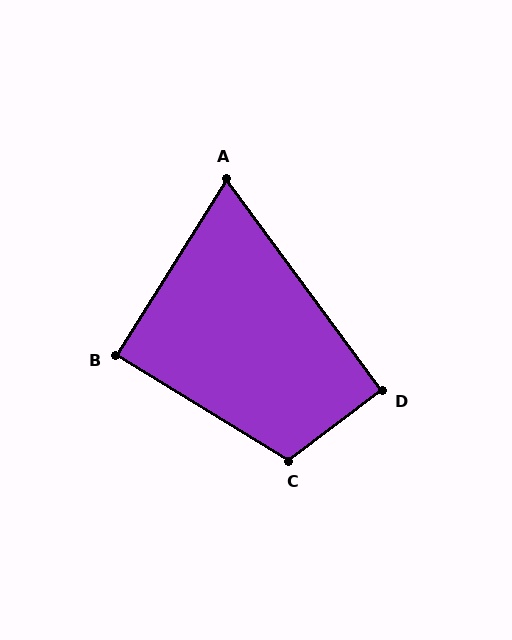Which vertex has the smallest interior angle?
A, at approximately 68 degrees.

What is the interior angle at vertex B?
Approximately 89 degrees (approximately right).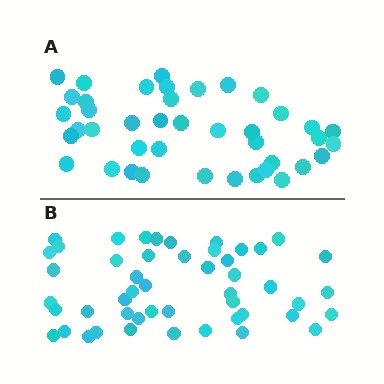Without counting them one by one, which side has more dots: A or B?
Region B (the bottom region) has more dots.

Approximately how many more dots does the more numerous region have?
Region B has roughly 8 or so more dots than region A.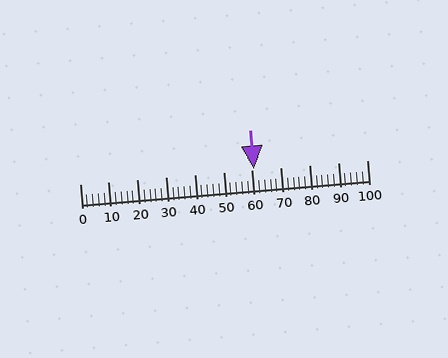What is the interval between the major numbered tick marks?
The major tick marks are spaced 10 units apart.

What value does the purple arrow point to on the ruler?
The purple arrow points to approximately 61.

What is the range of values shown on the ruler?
The ruler shows values from 0 to 100.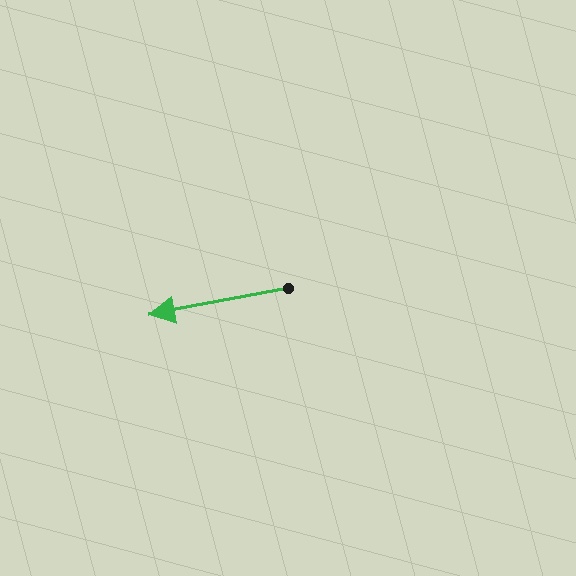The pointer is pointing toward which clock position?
Roughly 9 o'clock.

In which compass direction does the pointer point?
West.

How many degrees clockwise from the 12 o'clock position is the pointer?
Approximately 259 degrees.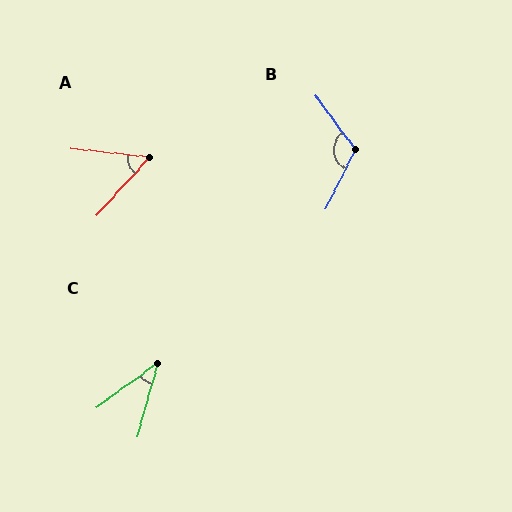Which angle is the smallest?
C, at approximately 38 degrees.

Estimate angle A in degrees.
Approximately 54 degrees.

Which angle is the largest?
B, at approximately 117 degrees.